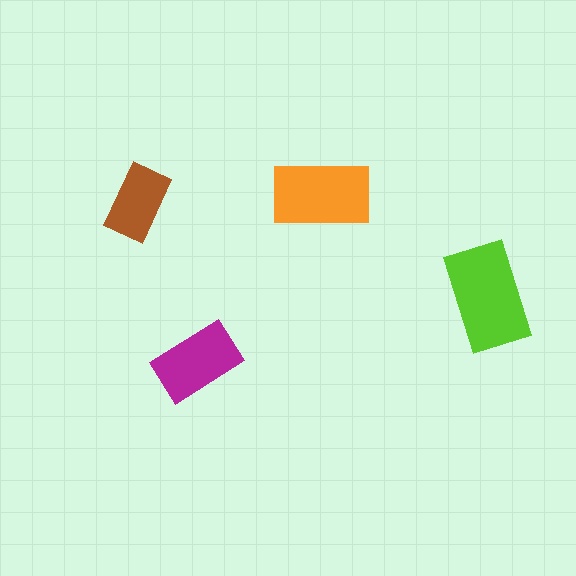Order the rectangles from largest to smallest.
the lime one, the orange one, the magenta one, the brown one.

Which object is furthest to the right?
The lime rectangle is rightmost.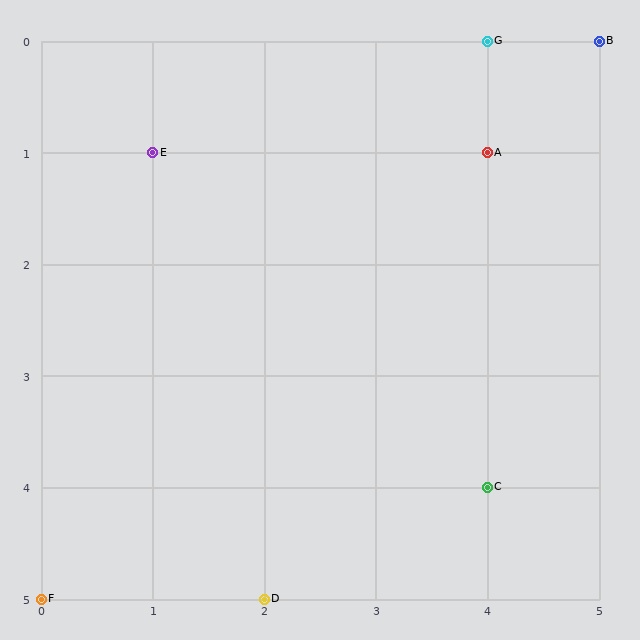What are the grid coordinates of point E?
Point E is at grid coordinates (1, 1).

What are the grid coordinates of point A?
Point A is at grid coordinates (4, 1).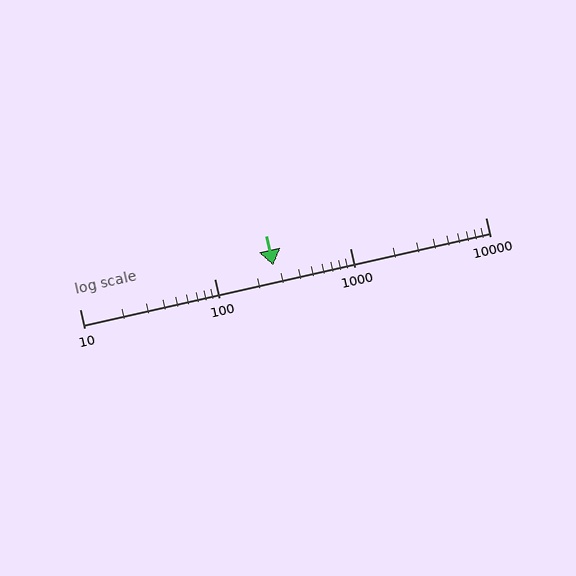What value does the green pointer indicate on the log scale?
The pointer indicates approximately 270.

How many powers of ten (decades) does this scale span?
The scale spans 3 decades, from 10 to 10000.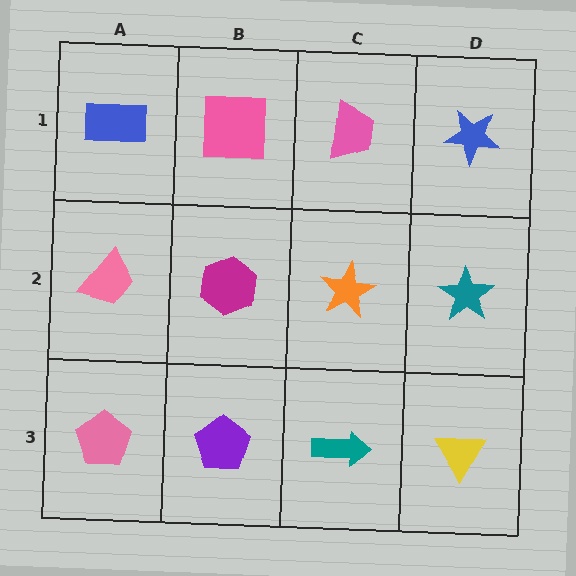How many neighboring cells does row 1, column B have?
3.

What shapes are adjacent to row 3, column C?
An orange star (row 2, column C), a purple pentagon (row 3, column B), a yellow triangle (row 3, column D).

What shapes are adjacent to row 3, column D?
A teal star (row 2, column D), a teal arrow (row 3, column C).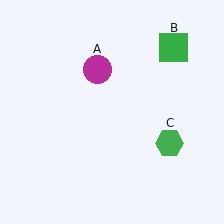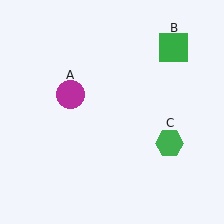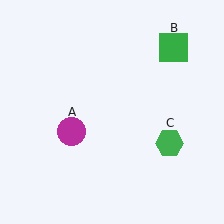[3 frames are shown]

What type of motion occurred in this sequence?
The magenta circle (object A) rotated counterclockwise around the center of the scene.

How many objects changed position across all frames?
1 object changed position: magenta circle (object A).